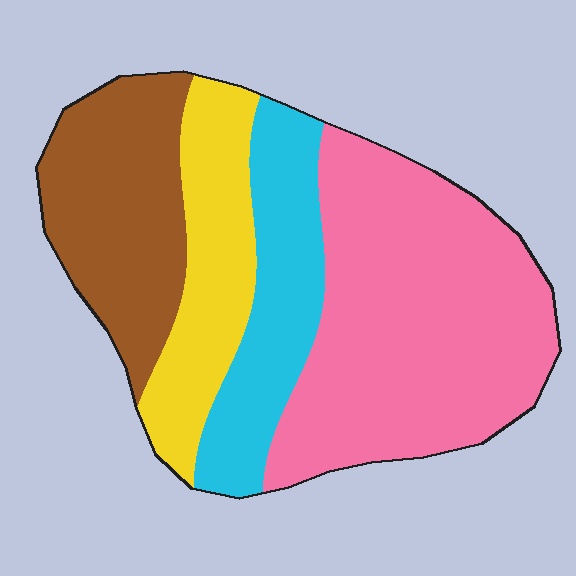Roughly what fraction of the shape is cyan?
Cyan covers about 20% of the shape.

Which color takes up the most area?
Pink, at roughly 45%.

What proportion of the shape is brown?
Brown covers around 20% of the shape.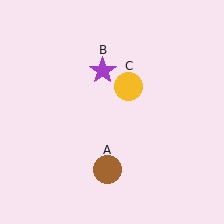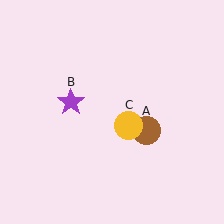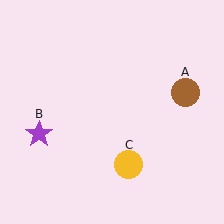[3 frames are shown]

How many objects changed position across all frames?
3 objects changed position: brown circle (object A), purple star (object B), yellow circle (object C).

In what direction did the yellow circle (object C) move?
The yellow circle (object C) moved down.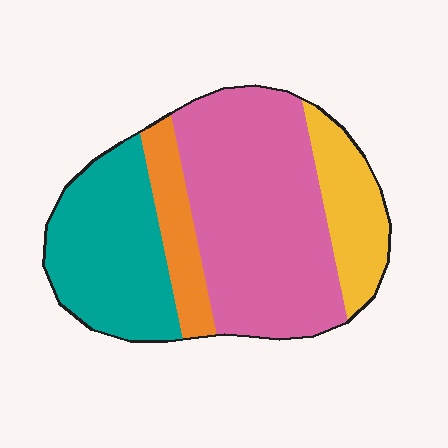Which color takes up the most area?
Pink, at roughly 45%.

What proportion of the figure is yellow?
Yellow takes up about one eighth (1/8) of the figure.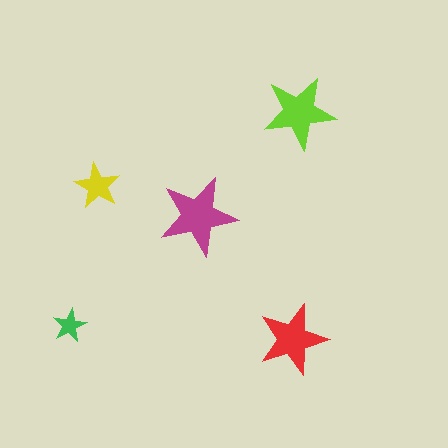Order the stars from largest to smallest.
the magenta one, the lime one, the red one, the yellow one, the green one.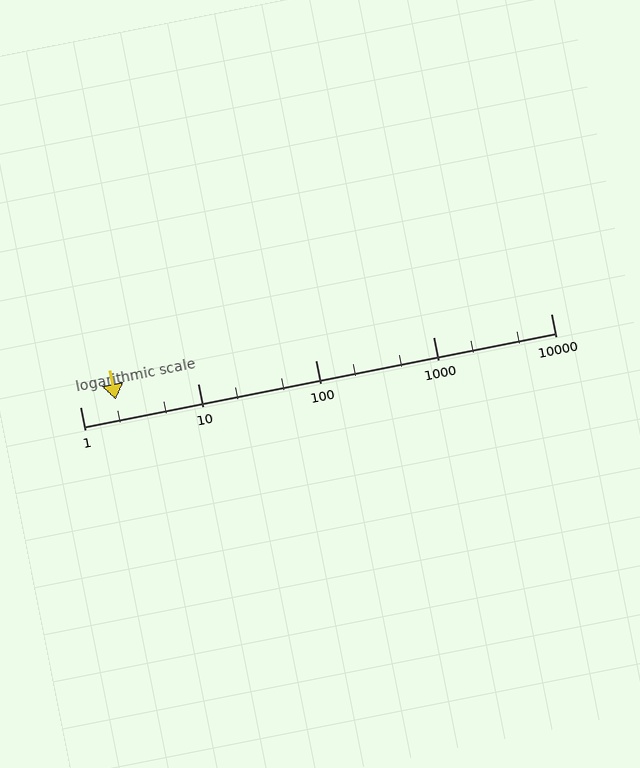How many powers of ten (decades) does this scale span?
The scale spans 4 decades, from 1 to 10000.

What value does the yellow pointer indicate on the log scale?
The pointer indicates approximately 2.